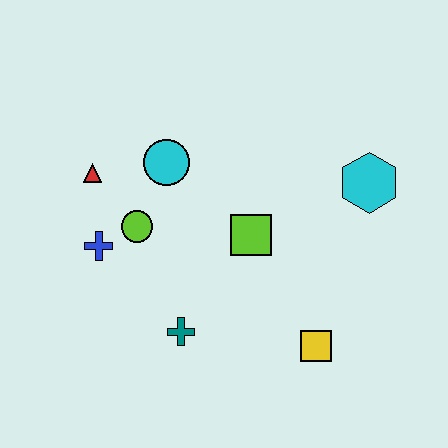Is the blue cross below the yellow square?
No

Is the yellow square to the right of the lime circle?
Yes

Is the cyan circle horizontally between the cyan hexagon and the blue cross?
Yes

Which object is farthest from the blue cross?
The cyan hexagon is farthest from the blue cross.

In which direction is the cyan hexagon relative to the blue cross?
The cyan hexagon is to the right of the blue cross.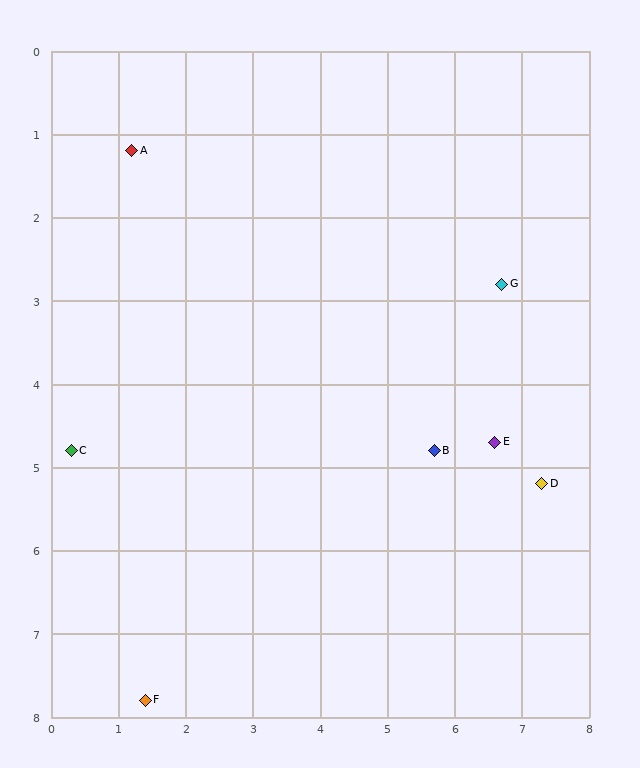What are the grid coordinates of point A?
Point A is at approximately (1.2, 1.2).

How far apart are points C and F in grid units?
Points C and F are about 3.2 grid units apart.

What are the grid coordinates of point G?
Point G is at approximately (6.7, 2.8).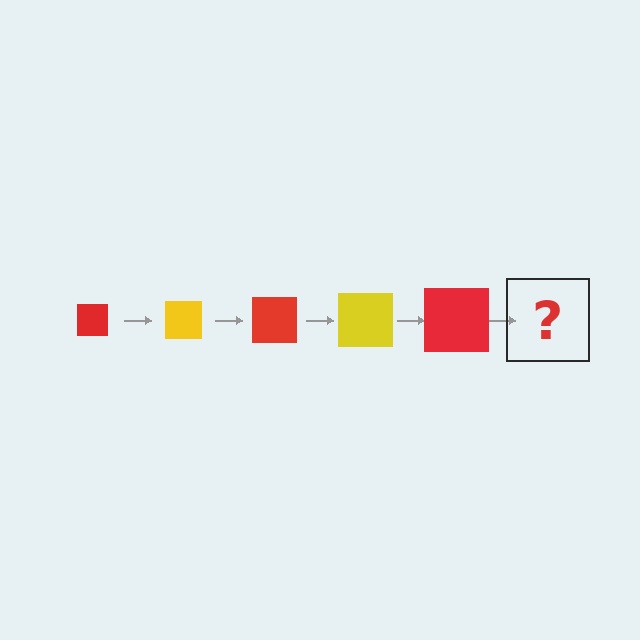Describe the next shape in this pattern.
It should be a yellow square, larger than the previous one.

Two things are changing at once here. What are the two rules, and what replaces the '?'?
The two rules are that the square grows larger each step and the color cycles through red and yellow. The '?' should be a yellow square, larger than the previous one.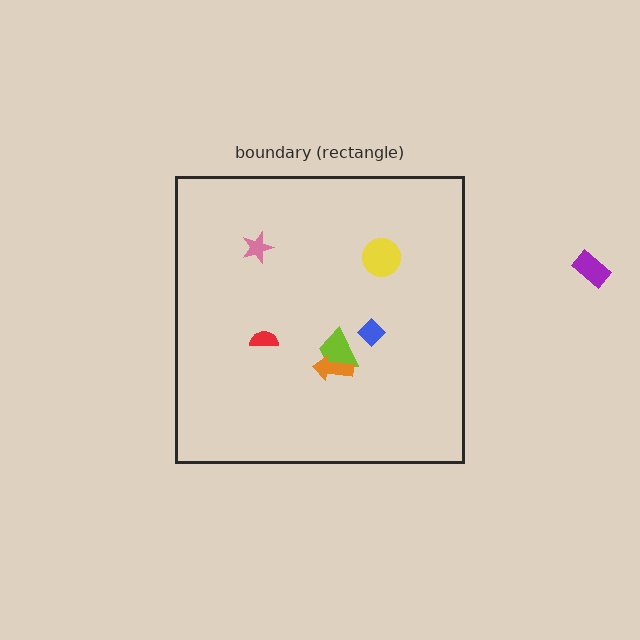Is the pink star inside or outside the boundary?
Inside.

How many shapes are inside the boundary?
6 inside, 1 outside.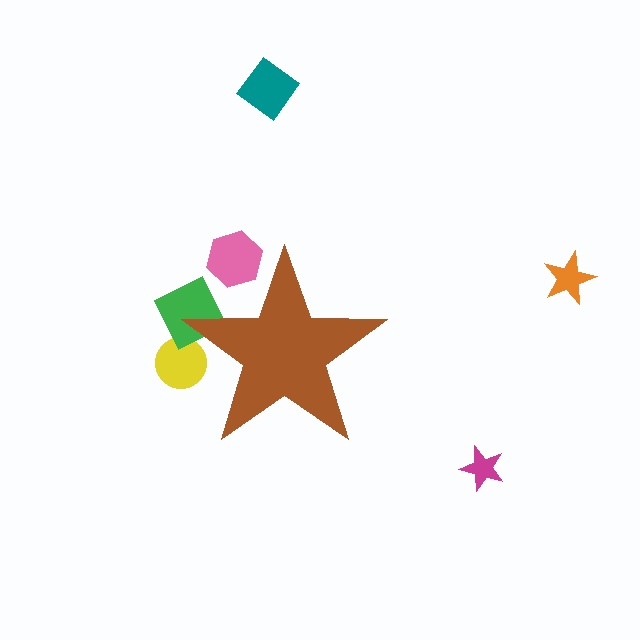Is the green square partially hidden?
Yes, the green square is partially hidden behind the brown star.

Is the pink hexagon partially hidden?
Yes, the pink hexagon is partially hidden behind the brown star.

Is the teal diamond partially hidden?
No, the teal diamond is fully visible.